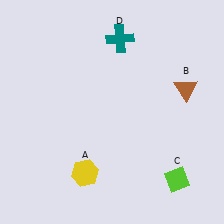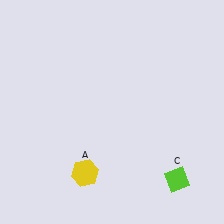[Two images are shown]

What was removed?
The teal cross (D), the brown triangle (B) were removed in Image 2.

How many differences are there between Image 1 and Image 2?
There are 2 differences between the two images.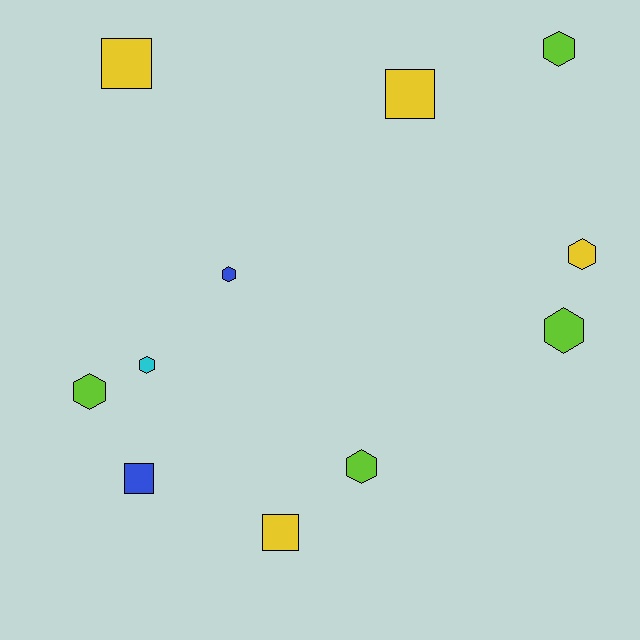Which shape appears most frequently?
Hexagon, with 7 objects.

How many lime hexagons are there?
There are 4 lime hexagons.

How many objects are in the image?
There are 11 objects.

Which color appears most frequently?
Lime, with 4 objects.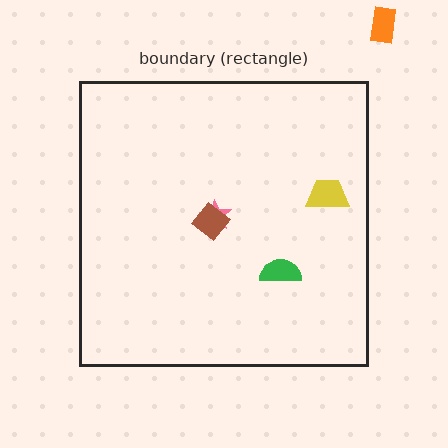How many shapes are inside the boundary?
4 inside, 1 outside.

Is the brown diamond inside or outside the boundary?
Inside.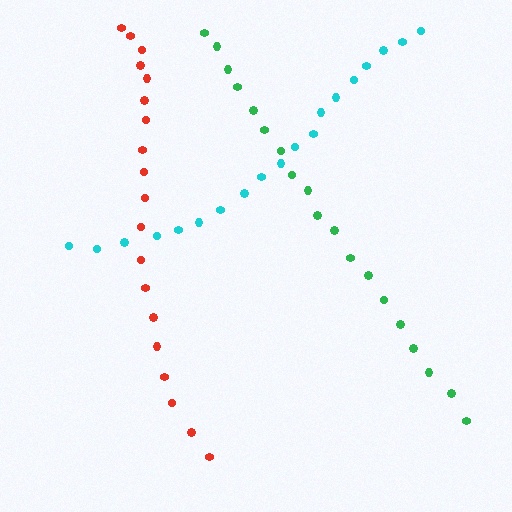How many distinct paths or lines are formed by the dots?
There are 3 distinct paths.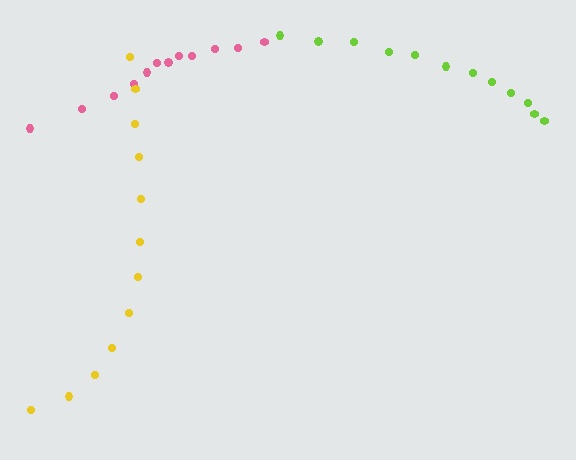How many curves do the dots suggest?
There are 3 distinct paths.